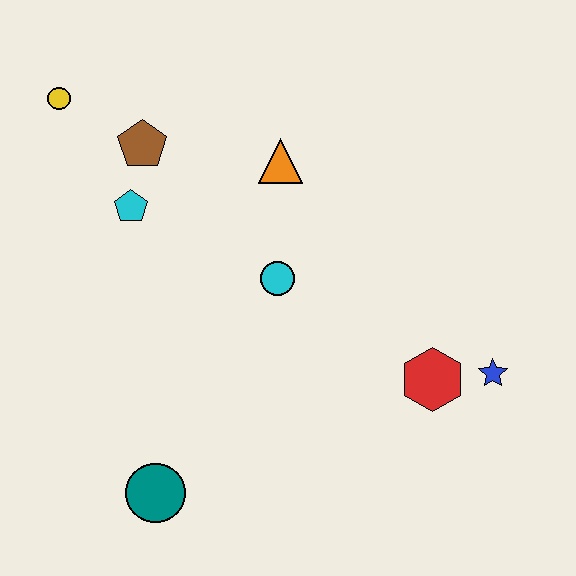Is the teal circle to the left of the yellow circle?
No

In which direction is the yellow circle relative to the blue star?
The yellow circle is to the left of the blue star.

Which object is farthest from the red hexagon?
The yellow circle is farthest from the red hexagon.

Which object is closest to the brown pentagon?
The cyan pentagon is closest to the brown pentagon.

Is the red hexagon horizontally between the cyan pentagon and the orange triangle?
No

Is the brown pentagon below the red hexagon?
No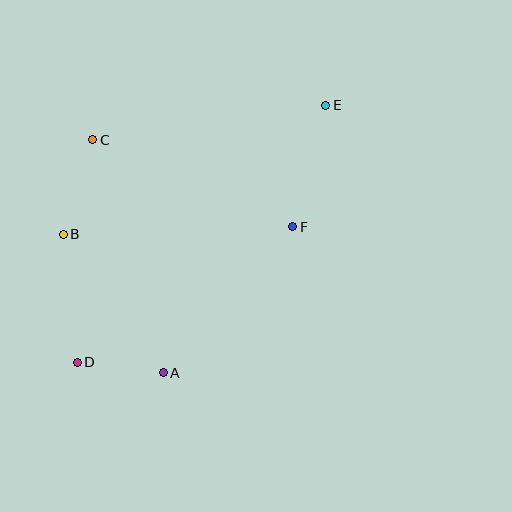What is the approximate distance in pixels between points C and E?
The distance between C and E is approximately 236 pixels.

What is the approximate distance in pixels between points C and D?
The distance between C and D is approximately 223 pixels.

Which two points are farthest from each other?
Points D and E are farthest from each other.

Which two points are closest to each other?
Points A and D are closest to each other.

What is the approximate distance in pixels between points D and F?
The distance between D and F is approximately 254 pixels.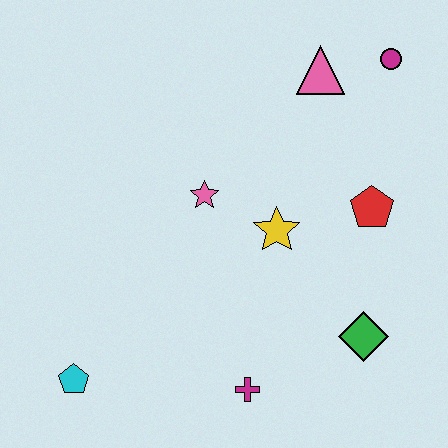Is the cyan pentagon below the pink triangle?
Yes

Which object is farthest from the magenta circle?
The cyan pentagon is farthest from the magenta circle.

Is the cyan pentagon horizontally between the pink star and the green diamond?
No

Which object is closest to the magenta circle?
The pink triangle is closest to the magenta circle.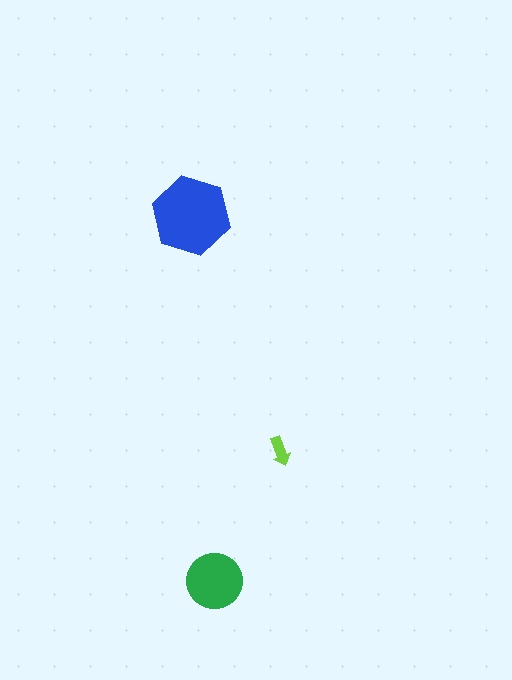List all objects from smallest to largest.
The lime arrow, the green circle, the blue hexagon.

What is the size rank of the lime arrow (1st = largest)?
3rd.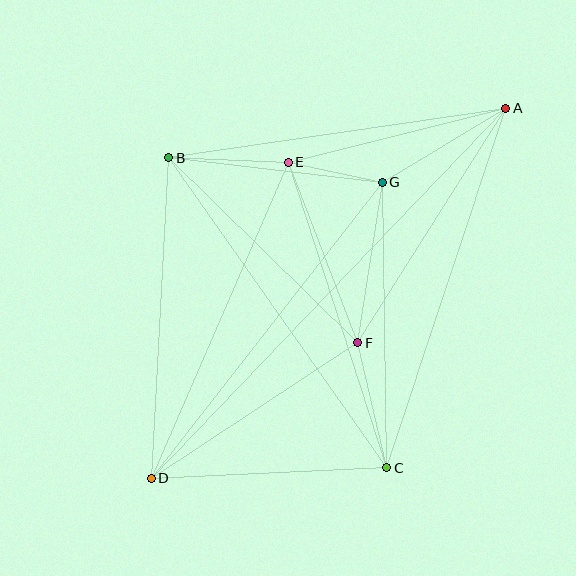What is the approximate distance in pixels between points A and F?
The distance between A and F is approximately 277 pixels.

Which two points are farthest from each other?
Points A and D are farthest from each other.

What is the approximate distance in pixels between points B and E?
The distance between B and E is approximately 120 pixels.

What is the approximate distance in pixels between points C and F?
The distance between C and F is approximately 128 pixels.